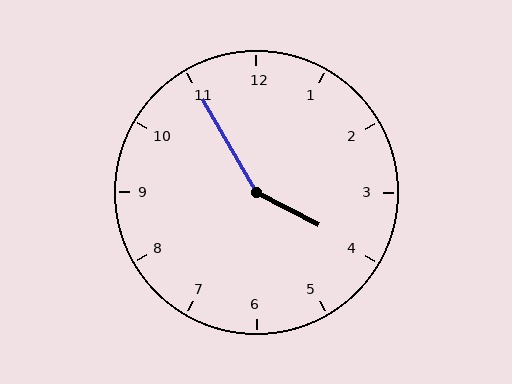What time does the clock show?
3:55.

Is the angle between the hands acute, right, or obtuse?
It is obtuse.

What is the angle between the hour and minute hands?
Approximately 148 degrees.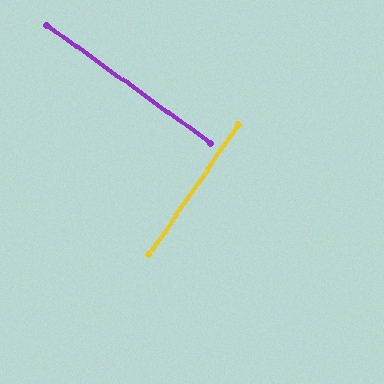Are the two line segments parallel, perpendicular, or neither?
Perpendicular — they meet at approximately 89°.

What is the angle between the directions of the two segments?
Approximately 89 degrees.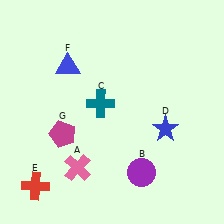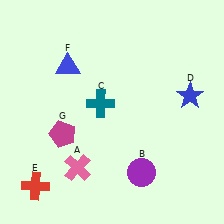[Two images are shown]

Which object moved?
The blue star (D) moved up.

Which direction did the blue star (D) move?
The blue star (D) moved up.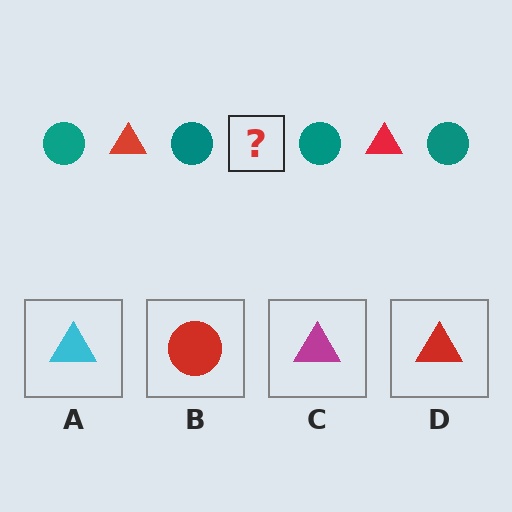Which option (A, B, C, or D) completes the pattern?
D.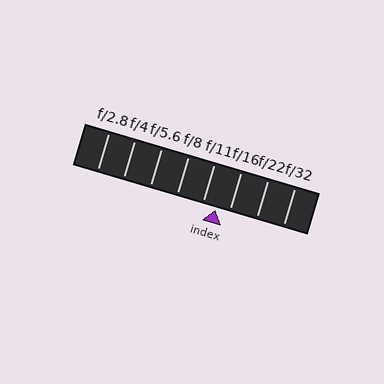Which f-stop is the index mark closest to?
The index mark is closest to f/11.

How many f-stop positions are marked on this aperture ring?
There are 8 f-stop positions marked.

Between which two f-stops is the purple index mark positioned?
The index mark is between f/11 and f/16.